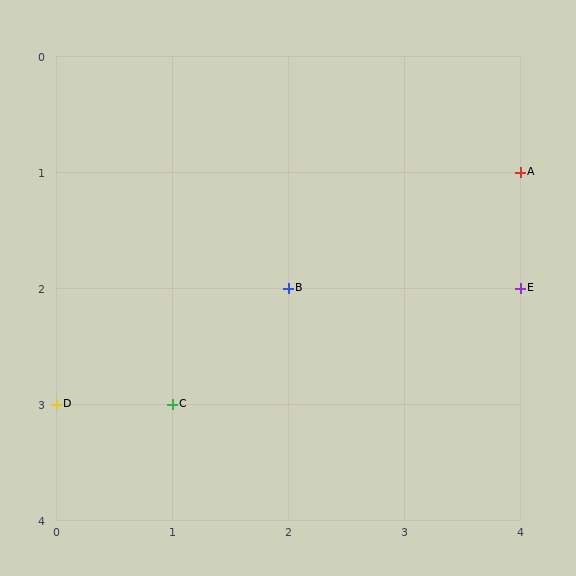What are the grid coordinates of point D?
Point D is at grid coordinates (0, 3).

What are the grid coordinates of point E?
Point E is at grid coordinates (4, 2).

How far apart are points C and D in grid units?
Points C and D are 1 column apart.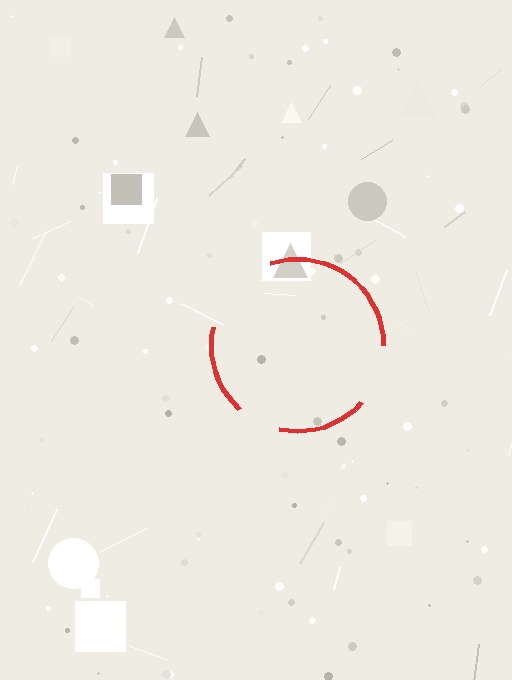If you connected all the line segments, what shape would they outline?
They would outline a circle.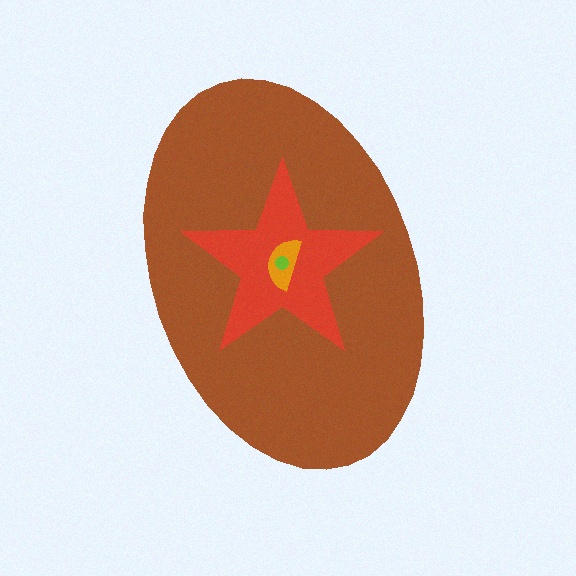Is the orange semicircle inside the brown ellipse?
Yes.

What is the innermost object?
The lime circle.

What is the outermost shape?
The brown ellipse.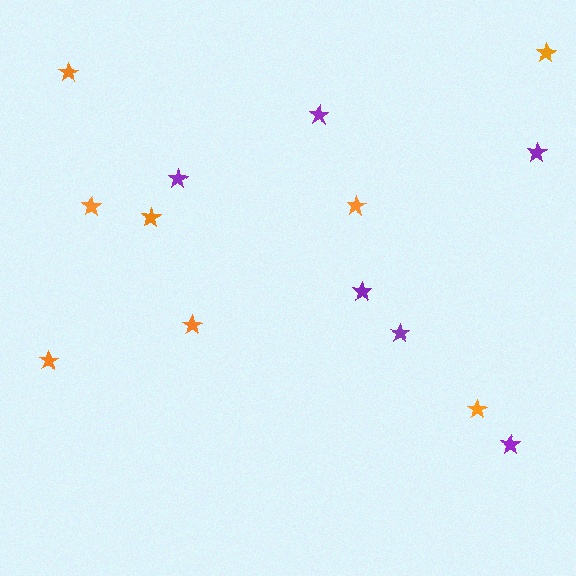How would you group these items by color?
There are 2 groups: one group of purple stars (6) and one group of orange stars (8).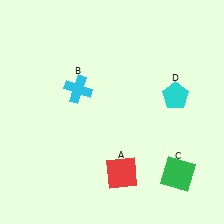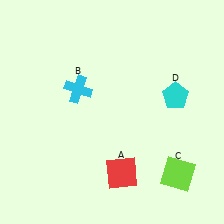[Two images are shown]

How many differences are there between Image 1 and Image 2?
There is 1 difference between the two images.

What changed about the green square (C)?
In Image 1, C is green. In Image 2, it changed to lime.